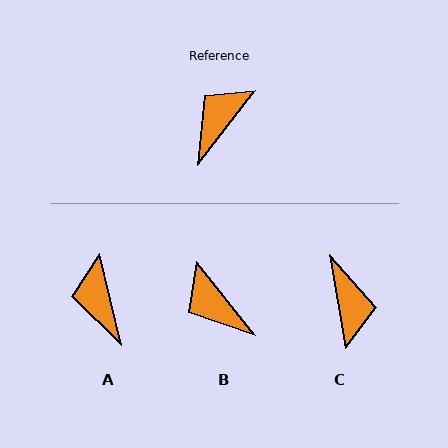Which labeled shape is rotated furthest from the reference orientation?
C, about 132 degrees away.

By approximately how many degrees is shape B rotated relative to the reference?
Approximately 77 degrees counter-clockwise.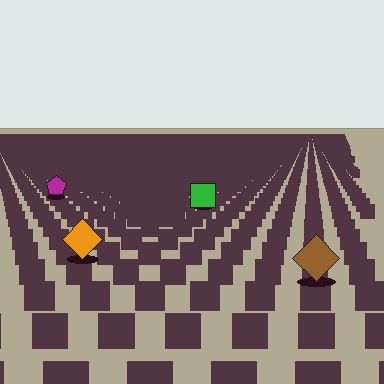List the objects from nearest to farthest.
From nearest to farthest: the brown diamond, the orange diamond, the green square, the magenta pentagon.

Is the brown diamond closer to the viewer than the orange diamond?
Yes. The brown diamond is closer — you can tell from the texture gradient: the ground texture is coarser near it.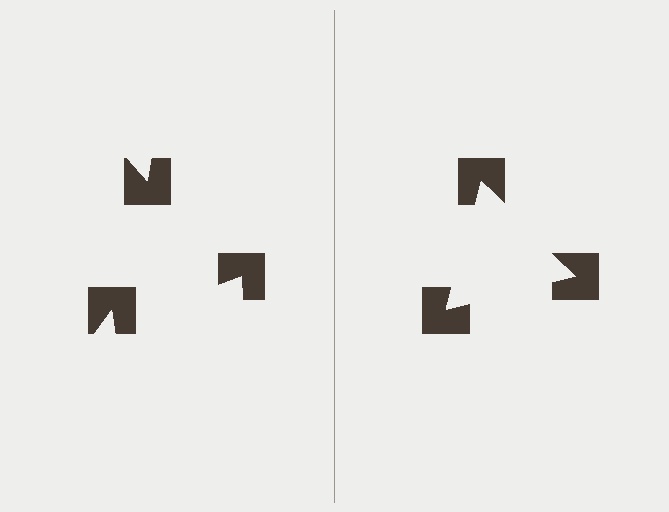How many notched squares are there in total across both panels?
6 — 3 on each side.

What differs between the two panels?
The notched squares are positioned identically on both sides; only the wedge orientations differ. On the right they align to a triangle; on the left they are misaligned.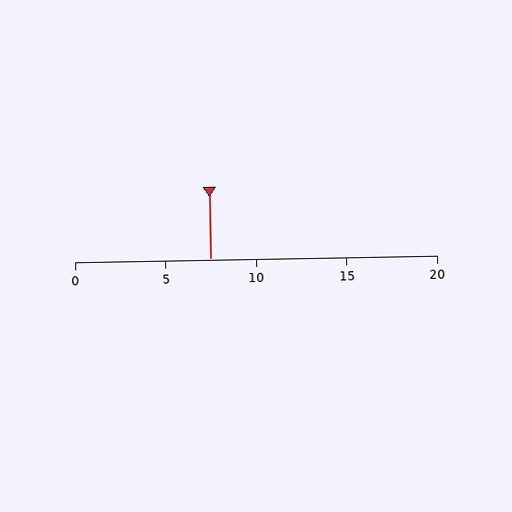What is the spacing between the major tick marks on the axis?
The major ticks are spaced 5 apart.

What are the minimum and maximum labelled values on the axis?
The axis runs from 0 to 20.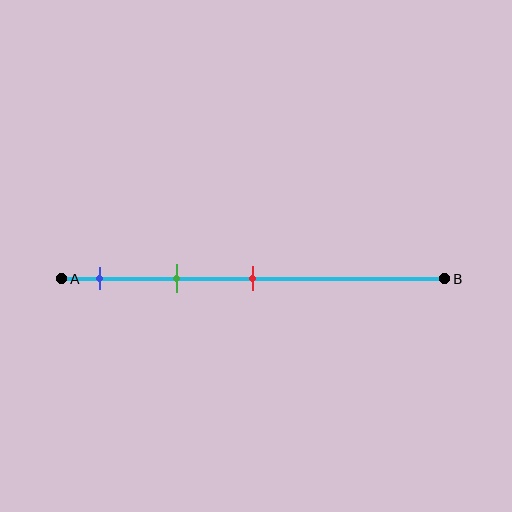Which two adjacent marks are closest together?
The blue and green marks are the closest adjacent pair.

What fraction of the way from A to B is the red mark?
The red mark is approximately 50% (0.5) of the way from A to B.